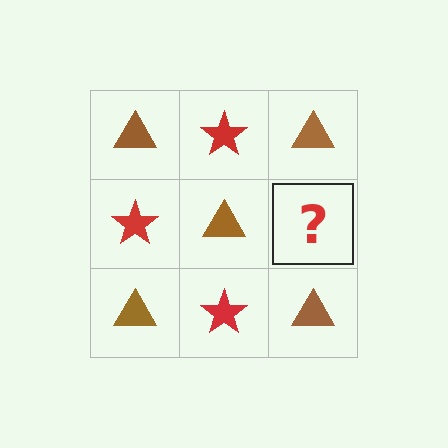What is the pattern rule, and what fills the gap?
The rule is that it alternates brown triangle and red star in a checkerboard pattern. The gap should be filled with a red star.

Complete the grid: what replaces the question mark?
The question mark should be replaced with a red star.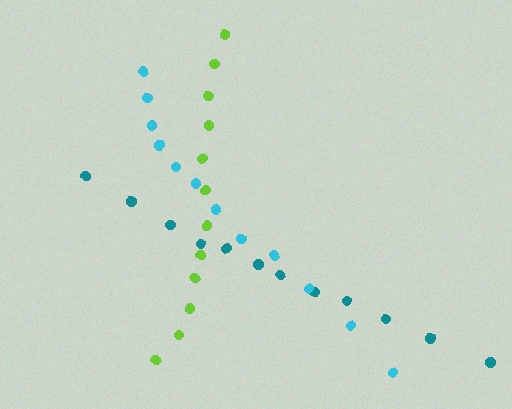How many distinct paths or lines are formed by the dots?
There are 3 distinct paths.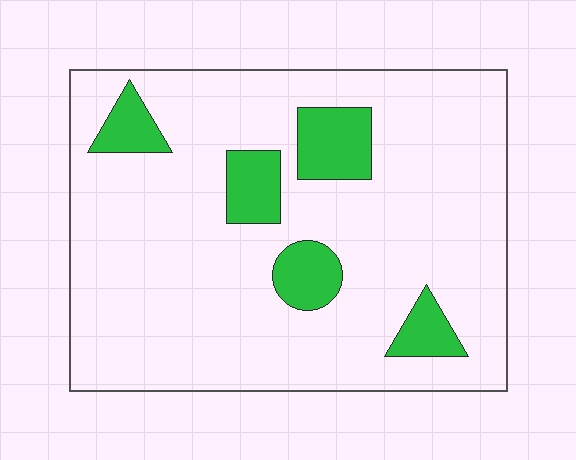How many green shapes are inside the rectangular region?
5.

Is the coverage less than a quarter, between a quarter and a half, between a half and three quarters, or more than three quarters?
Less than a quarter.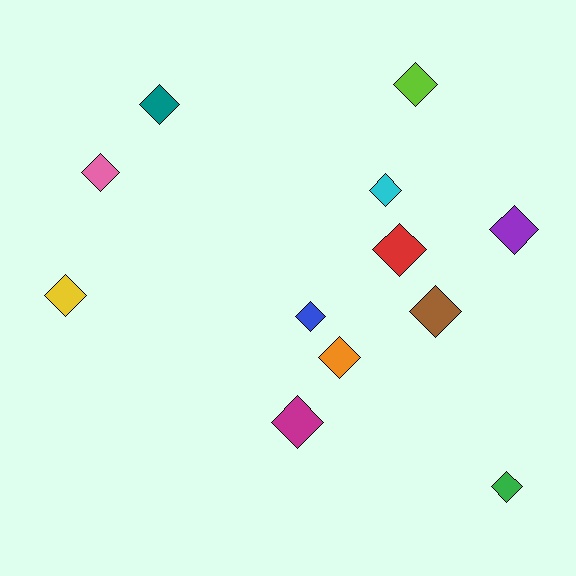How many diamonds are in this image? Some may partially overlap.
There are 12 diamonds.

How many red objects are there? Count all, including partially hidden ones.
There is 1 red object.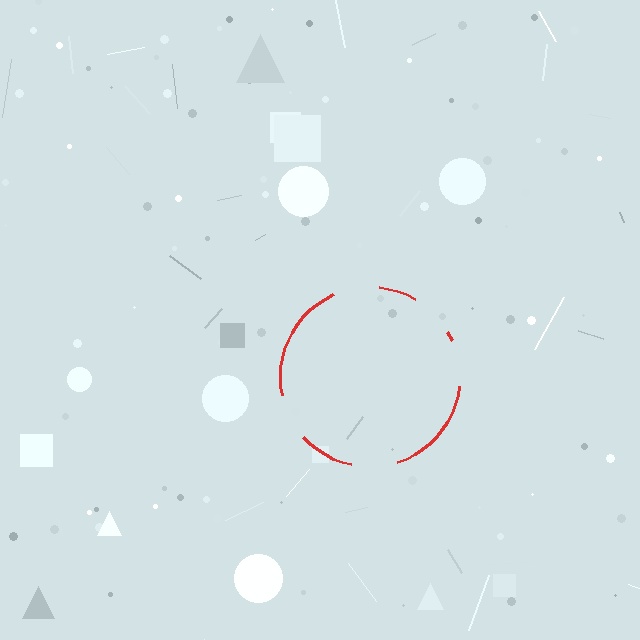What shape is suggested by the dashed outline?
The dashed outline suggests a circle.